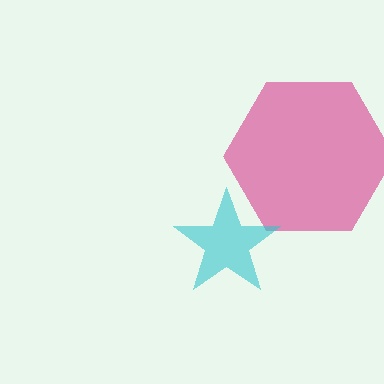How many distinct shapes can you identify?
There are 2 distinct shapes: a magenta hexagon, a cyan star.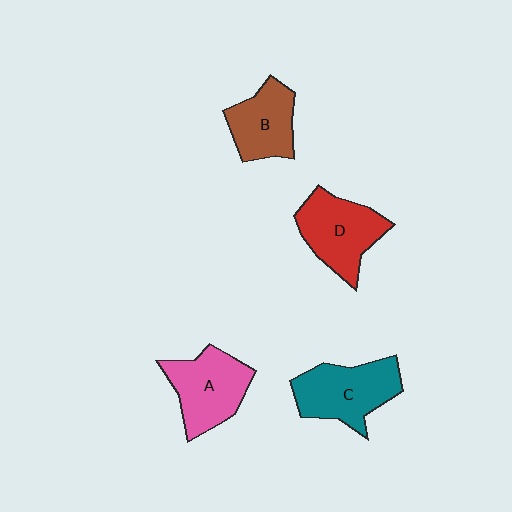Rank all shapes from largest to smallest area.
From largest to smallest: C (teal), D (red), A (pink), B (brown).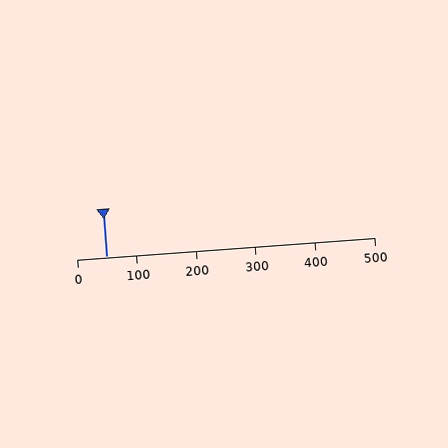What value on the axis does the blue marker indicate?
The marker indicates approximately 50.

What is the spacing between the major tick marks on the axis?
The major ticks are spaced 100 apart.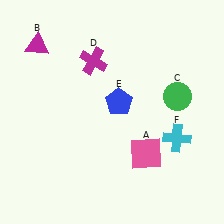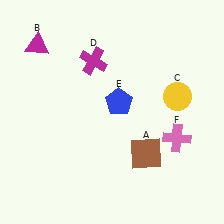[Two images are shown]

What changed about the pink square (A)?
In Image 1, A is pink. In Image 2, it changed to brown.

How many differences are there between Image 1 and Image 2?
There are 3 differences between the two images.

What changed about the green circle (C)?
In Image 1, C is green. In Image 2, it changed to yellow.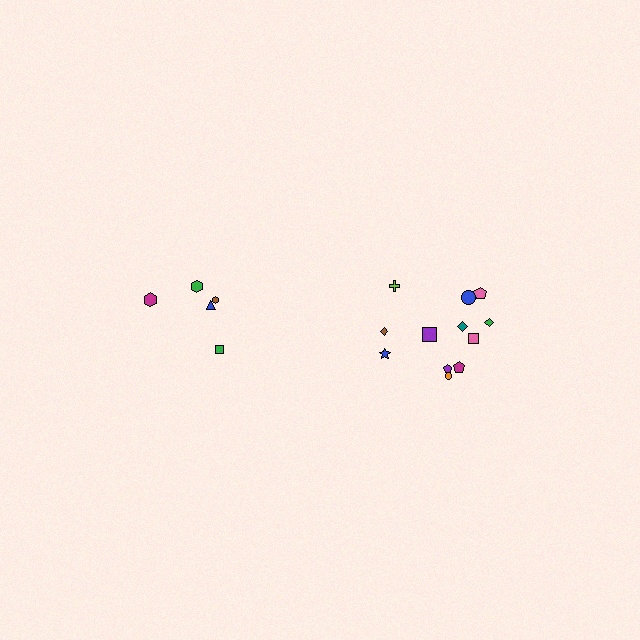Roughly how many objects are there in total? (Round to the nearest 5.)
Roughly 15 objects in total.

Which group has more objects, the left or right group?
The right group.